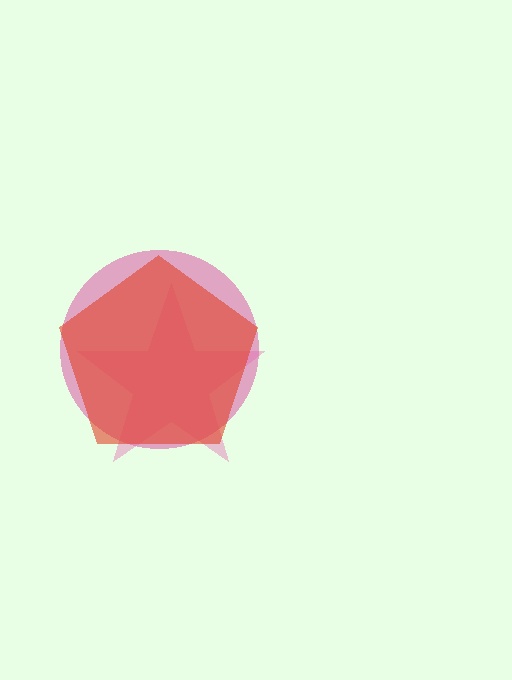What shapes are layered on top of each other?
The layered shapes are: a magenta circle, a pink star, a red pentagon.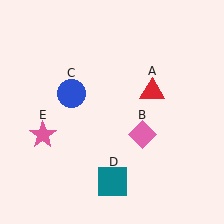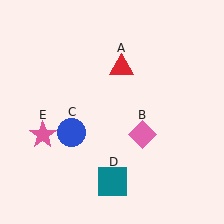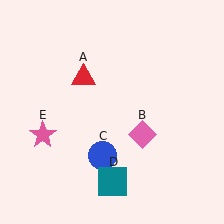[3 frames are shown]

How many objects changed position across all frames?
2 objects changed position: red triangle (object A), blue circle (object C).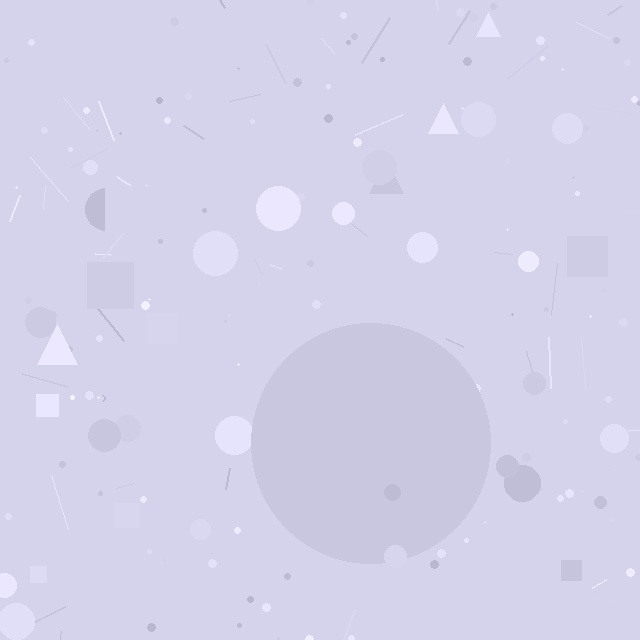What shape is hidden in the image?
A circle is hidden in the image.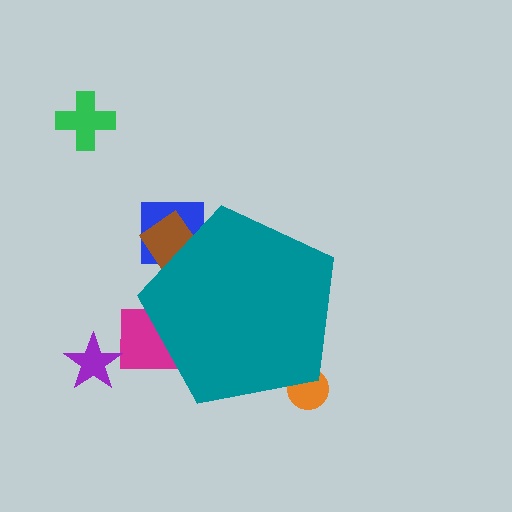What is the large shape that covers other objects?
A teal pentagon.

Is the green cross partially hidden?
No, the green cross is fully visible.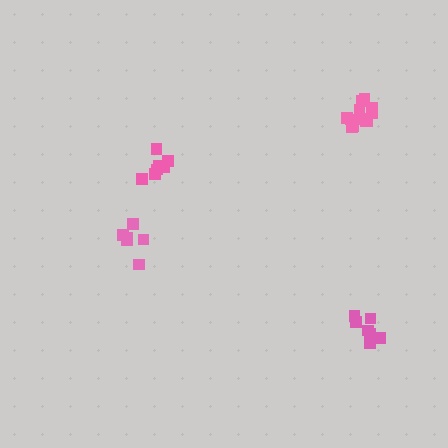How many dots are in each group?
Group 1: 7 dots, Group 2: 7 dots, Group 3: 12 dots, Group 4: 6 dots (32 total).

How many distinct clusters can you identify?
There are 4 distinct clusters.